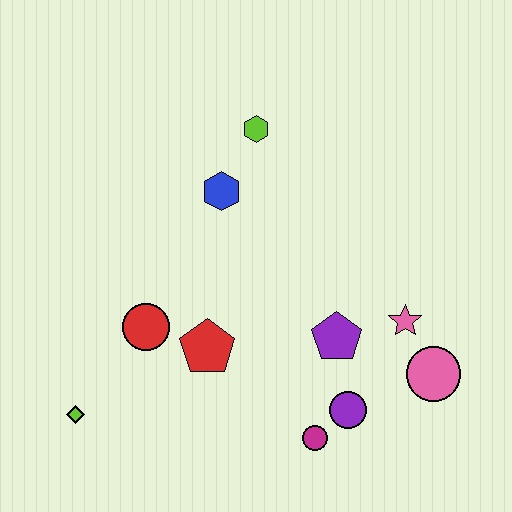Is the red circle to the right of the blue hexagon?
No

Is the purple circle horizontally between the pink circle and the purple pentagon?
Yes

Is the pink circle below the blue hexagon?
Yes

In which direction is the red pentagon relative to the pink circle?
The red pentagon is to the left of the pink circle.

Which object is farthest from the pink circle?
The lime diamond is farthest from the pink circle.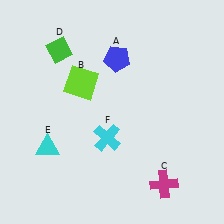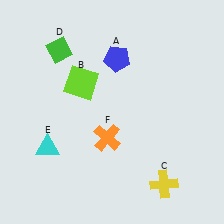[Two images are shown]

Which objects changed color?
C changed from magenta to yellow. F changed from cyan to orange.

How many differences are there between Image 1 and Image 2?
There are 2 differences between the two images.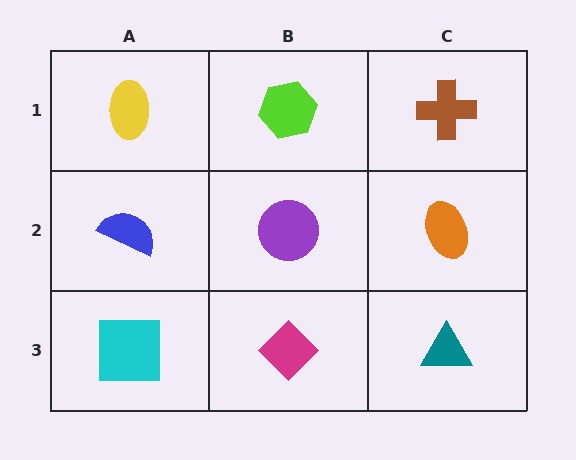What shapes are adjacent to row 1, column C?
An orange ellipse (row 2, column C), a lime hexagon (row 1, column B).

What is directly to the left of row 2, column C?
A purple circle.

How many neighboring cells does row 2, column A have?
3.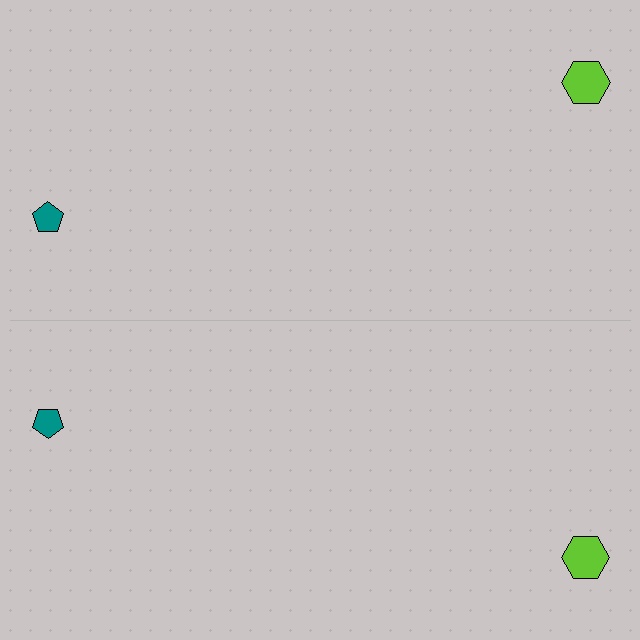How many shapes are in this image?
There are 4 shapes in this image.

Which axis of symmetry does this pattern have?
The pattern has a horizontal axis of symmetry running through the center of the image.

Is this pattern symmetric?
Yes, this pattern has bilateral (reflection) symmetry.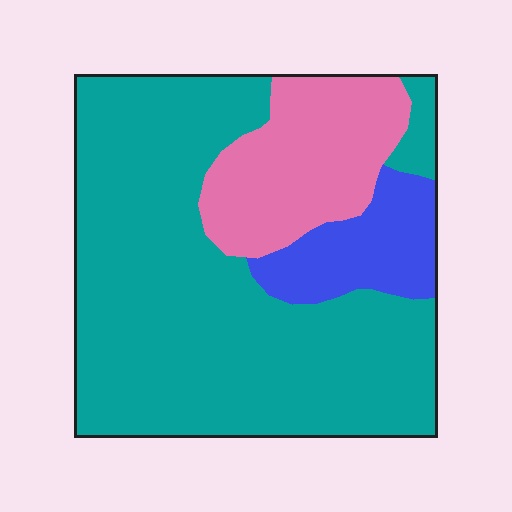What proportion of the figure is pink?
Pink takes up less than a quarter of the figure.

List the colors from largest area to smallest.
From largest to smallest: teal, pink, blue.